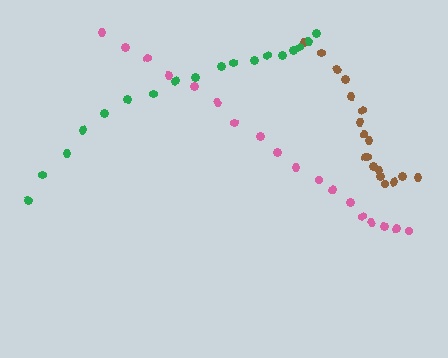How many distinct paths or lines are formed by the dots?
There are 3 distinct paths.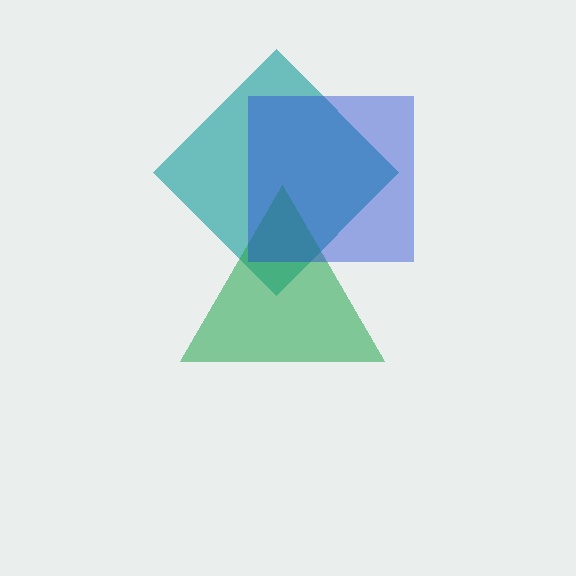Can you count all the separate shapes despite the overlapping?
Yes, there are 3 separate shapes.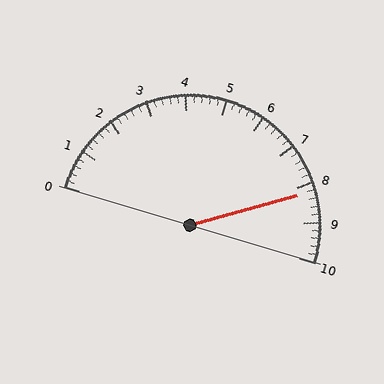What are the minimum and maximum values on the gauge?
The gauge ranges from 0 to 10.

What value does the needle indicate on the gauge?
The needle indicates approximately 8.2.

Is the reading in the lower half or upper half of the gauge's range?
The reading is in the upper half of the range (0 to 10).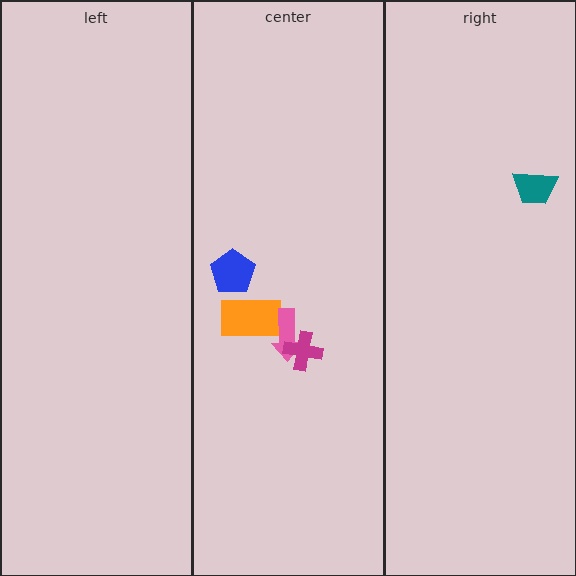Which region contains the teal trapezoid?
The right region.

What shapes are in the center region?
The orange rectangle, the blue pentagon, the pink arrow, the magenta cross.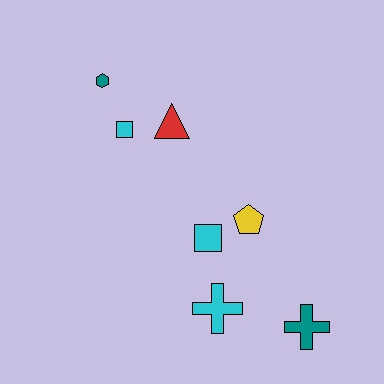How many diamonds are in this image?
There are no diamonds.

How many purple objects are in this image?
There are no purple objects.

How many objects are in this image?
There are 7 objects.